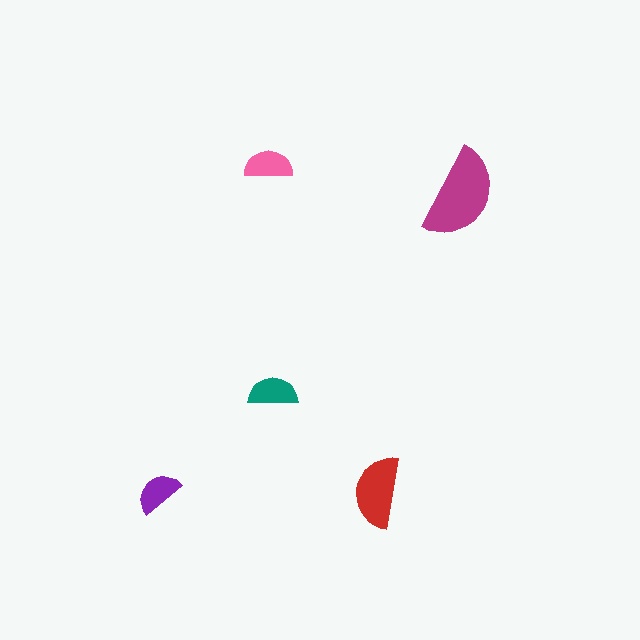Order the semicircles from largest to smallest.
the magenta one, the red one, the teal one, the pink one, the purple one.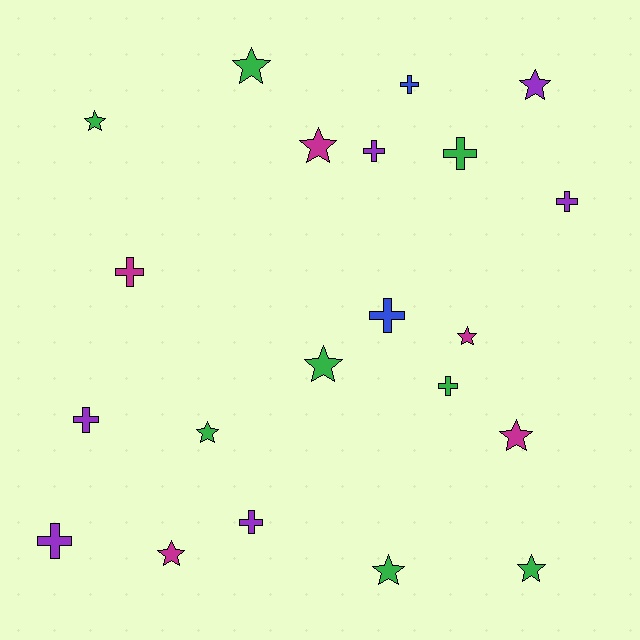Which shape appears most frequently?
Star, with 11 objects.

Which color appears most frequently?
Green, with 8 objects.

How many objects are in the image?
There are 21 objects.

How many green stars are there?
There are 6 green stars.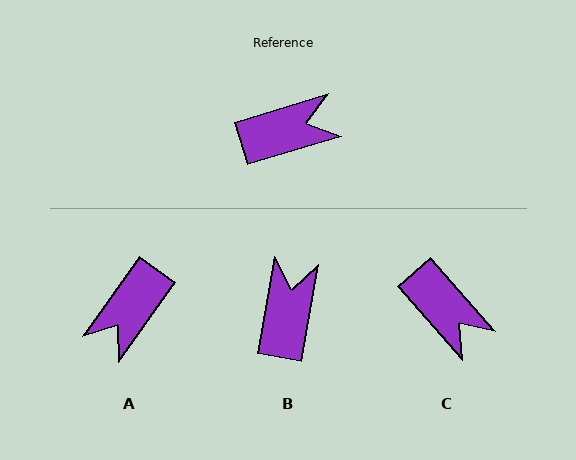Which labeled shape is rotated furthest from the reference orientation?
A, about 142 degrees away.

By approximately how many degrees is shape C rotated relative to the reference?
Approximately 65 degrees clockwise.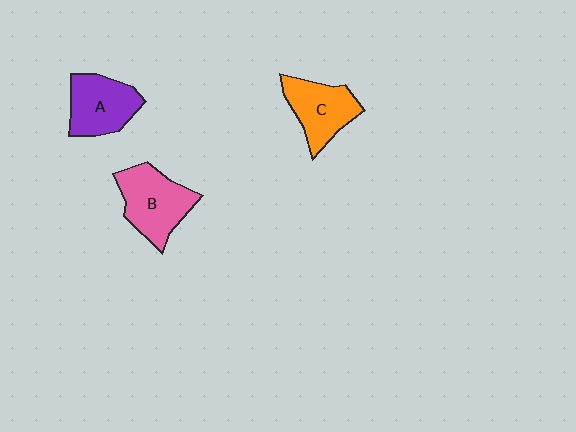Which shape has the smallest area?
Shape C (orange).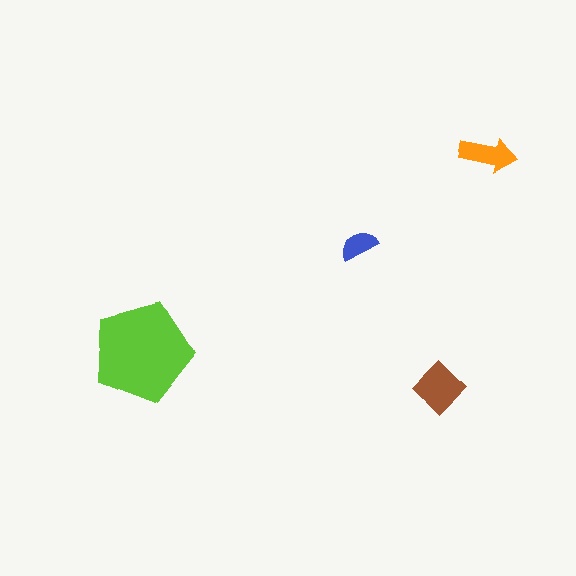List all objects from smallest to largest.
The blue semicircle, the orange arrow, the brown diamond, the lime pentagon.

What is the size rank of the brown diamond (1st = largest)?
2nd.